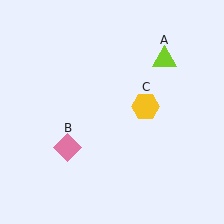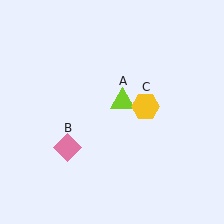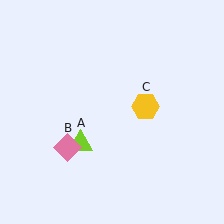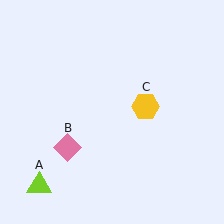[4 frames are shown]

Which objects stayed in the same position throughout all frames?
Pink diamond (object B) and yellow hexagon (object C) remained stationary.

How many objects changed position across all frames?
1 object changed position: lime triangle (object A).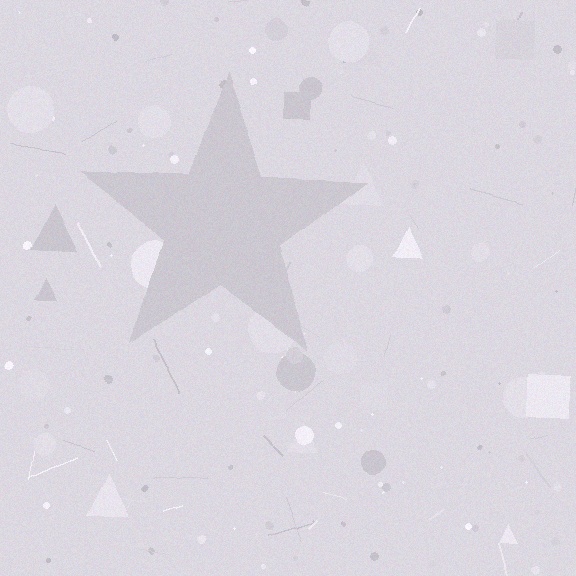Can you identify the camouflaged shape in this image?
The camouflaged shape is a star.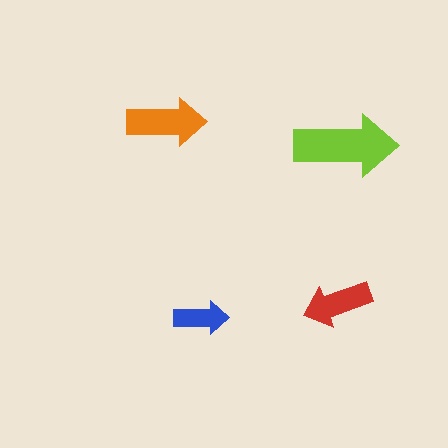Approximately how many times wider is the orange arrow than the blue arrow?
About 1.5 times wider.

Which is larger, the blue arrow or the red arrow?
The red one.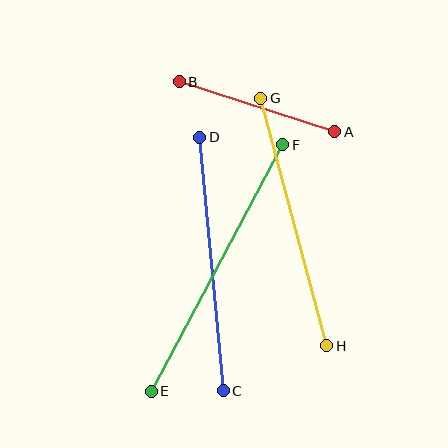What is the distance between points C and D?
The distance is approximately 254 pixels.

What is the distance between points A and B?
The distance is approximately 164 pixels.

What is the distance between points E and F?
The distance is approximately 279 pixels.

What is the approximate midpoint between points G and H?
The midpoint is at approximately (294, 222) pixels.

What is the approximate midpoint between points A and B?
The midpoint is at approximately (257, 107) pixels.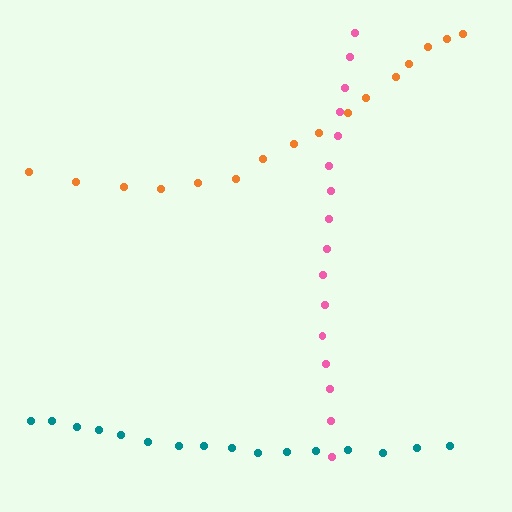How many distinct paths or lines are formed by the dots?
There are 3 distinct paths.